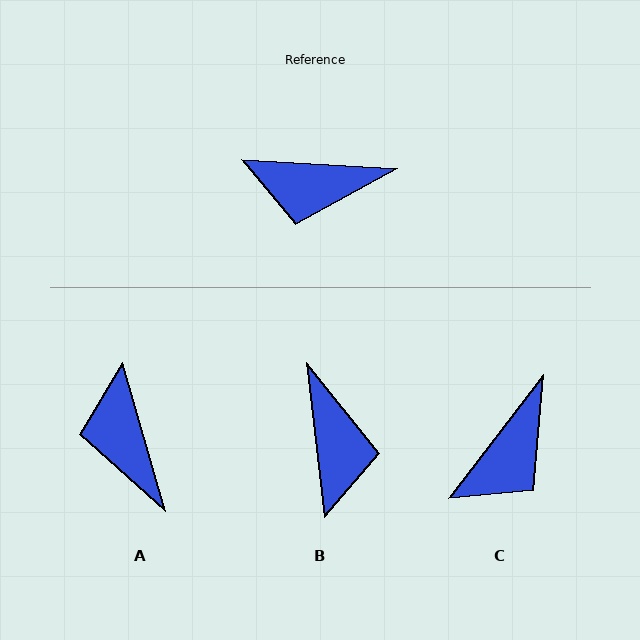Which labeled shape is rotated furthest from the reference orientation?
B, about 100 degrees away.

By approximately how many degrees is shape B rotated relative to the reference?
Approximately 100 degrees counter-clockwise.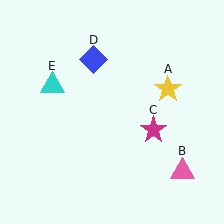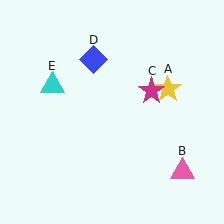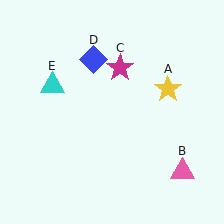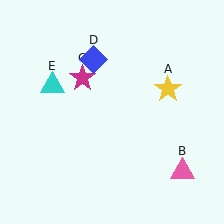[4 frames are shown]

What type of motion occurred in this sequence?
The magenta star (object C) rotated counterclockwise around the center of the scene.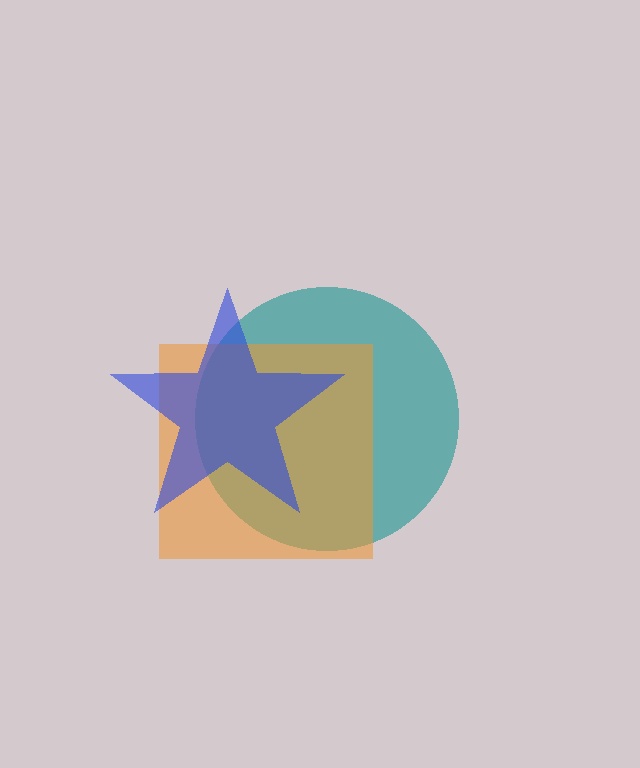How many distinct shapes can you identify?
There are 3 distinct shapes: a teal circle, an orange square, a blue star.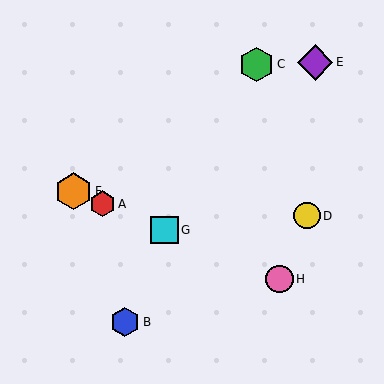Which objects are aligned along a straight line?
Objects A, F, G, H are aligned along a straight line.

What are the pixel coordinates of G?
Object G is at (165, 230).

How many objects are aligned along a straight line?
4 objects (A, F, G, H) are aligned along a straight line.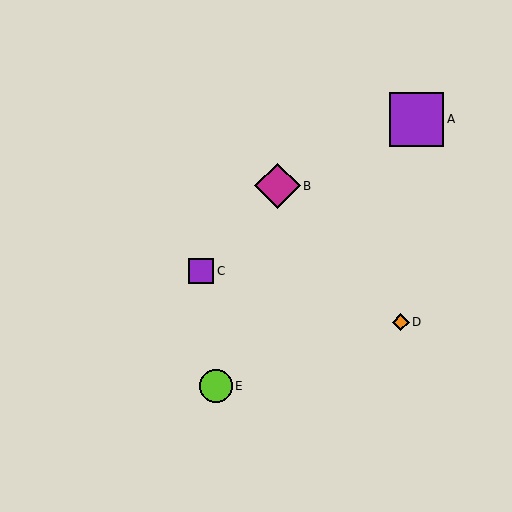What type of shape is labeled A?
Shape A is a purple square.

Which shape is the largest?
The purple square (labeled A) is the largest.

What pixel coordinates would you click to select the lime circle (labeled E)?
Click at (216, 386) to select the lime circle E.